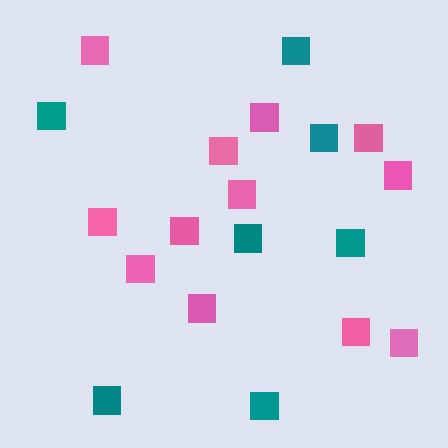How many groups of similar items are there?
There are 2 groups: one group of pink squares (12) and one group of teal squares (7).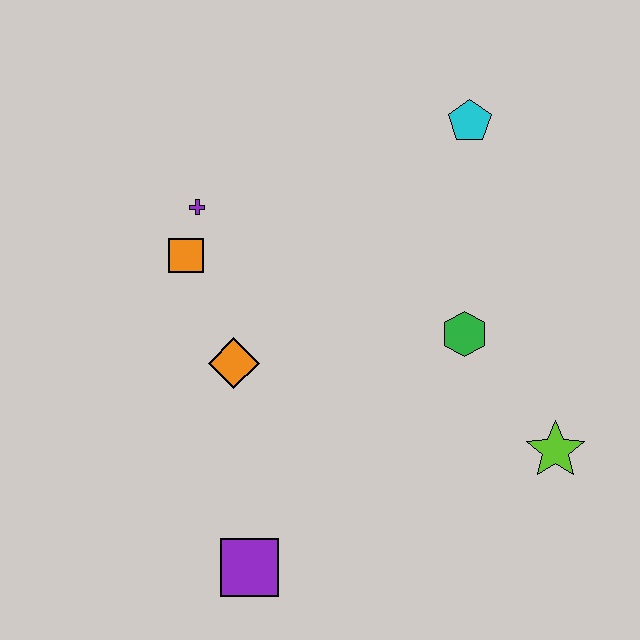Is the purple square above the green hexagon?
No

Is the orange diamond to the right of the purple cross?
Yes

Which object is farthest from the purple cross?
The lime star is farthest from the purple cross.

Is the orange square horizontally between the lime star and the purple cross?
No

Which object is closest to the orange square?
The purple cross is closest to the orange square.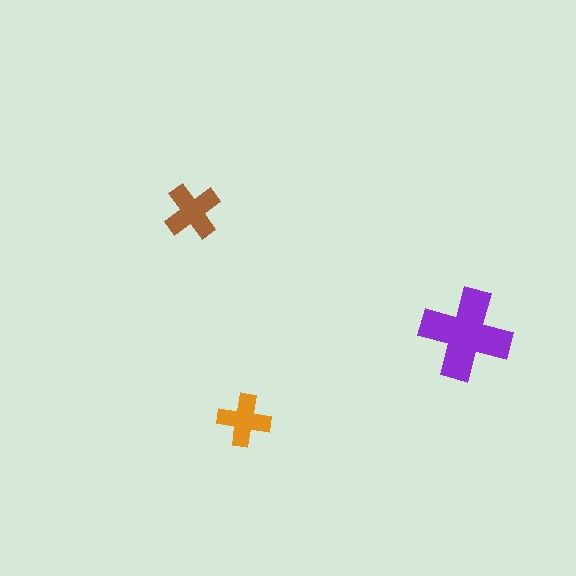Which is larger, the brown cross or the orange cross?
The brown one.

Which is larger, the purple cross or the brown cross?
The purple one.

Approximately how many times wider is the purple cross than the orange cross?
About 1.5 times wider.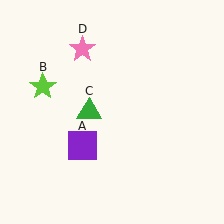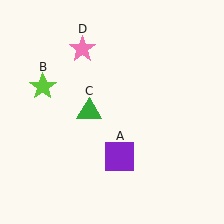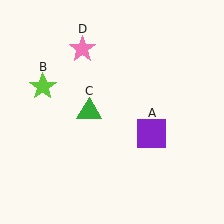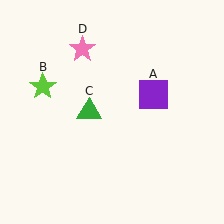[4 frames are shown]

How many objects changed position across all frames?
1 object changed position: purple square (object A).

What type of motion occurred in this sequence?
The purple square (object A) rotated counterclockwise around the center of the scene.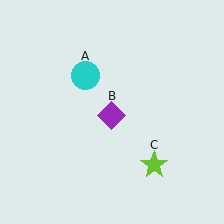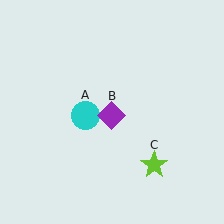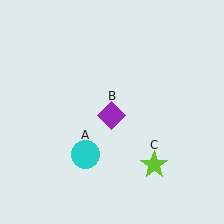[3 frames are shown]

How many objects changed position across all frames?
1 object changed position: cyan circle (object A).